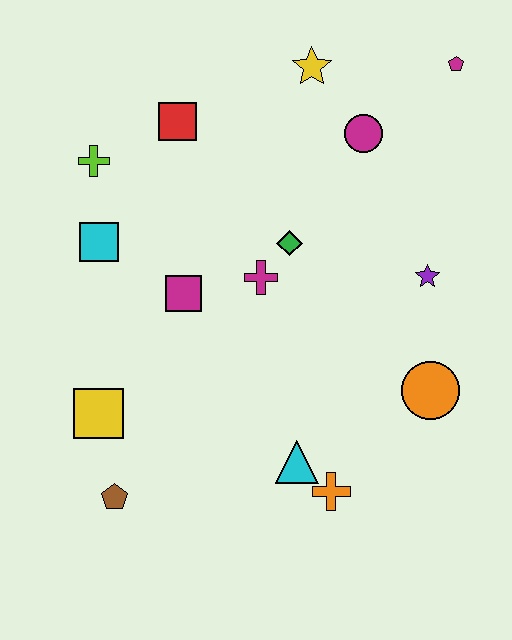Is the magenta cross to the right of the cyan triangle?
No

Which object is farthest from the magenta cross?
The magenta pentagon is farthest from the magenta cross.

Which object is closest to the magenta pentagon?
The magenta circle is closest to the magenta pentagon.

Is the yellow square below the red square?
Yes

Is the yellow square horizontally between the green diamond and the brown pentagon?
No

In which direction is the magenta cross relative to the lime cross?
The magenta cross is to the right of the lime cross.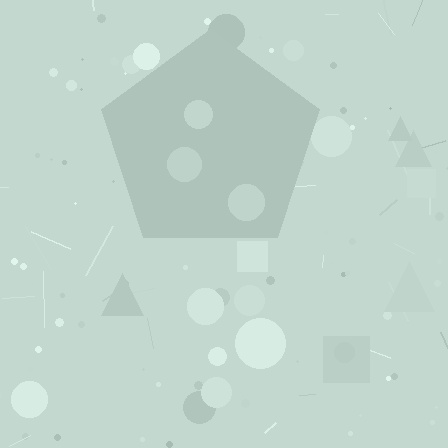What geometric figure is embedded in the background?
A pentagon is embedded in the background.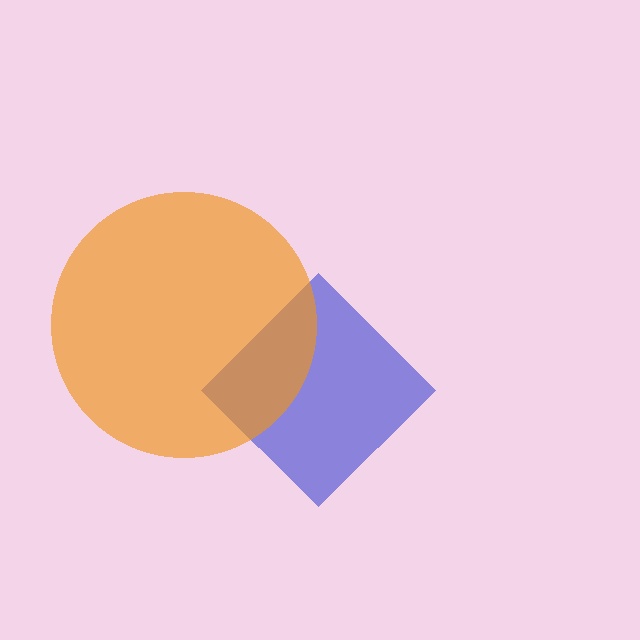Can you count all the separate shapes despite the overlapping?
Yes, there are 2 separate shapes.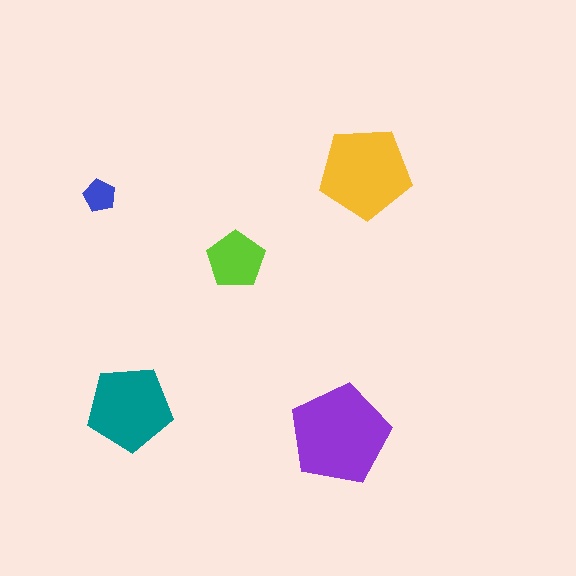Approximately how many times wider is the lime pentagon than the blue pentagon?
About 2 times wider.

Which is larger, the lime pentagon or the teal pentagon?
The teal one.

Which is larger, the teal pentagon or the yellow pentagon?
The yellow one.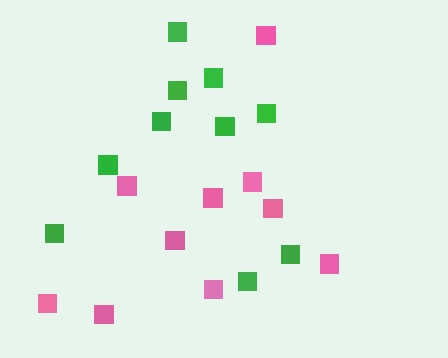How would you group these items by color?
There are 2 groups: one group of pink squares (10) and one group of green squares (10).